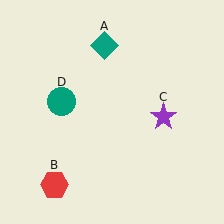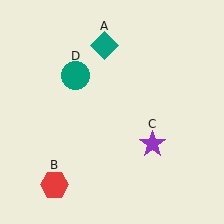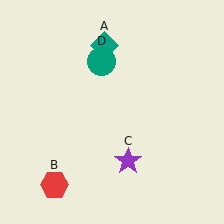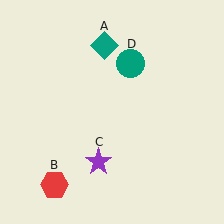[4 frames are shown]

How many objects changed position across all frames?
2 objects changed position: purple star (object C), teal circle (object D).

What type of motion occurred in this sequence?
The purple star (object C), teal circle (object D) rotated clockwise around the center of the scene.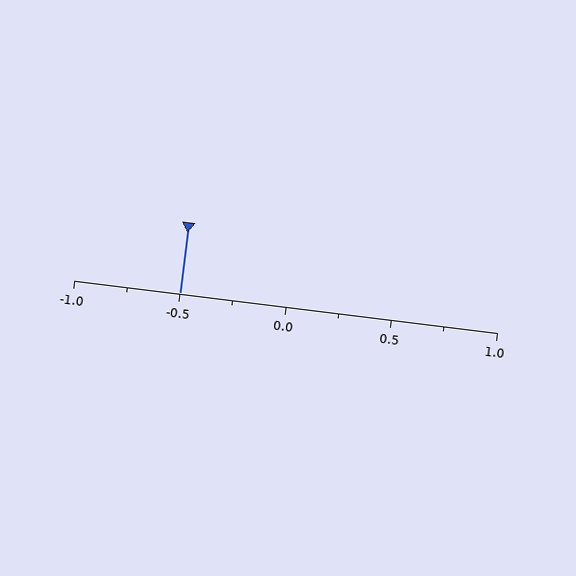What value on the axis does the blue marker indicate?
The marker indicates approximately -0.5.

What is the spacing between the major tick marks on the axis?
The major ticks are spaced 0.5 apart.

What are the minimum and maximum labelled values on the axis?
The axis runs from -1.0 to 1.0.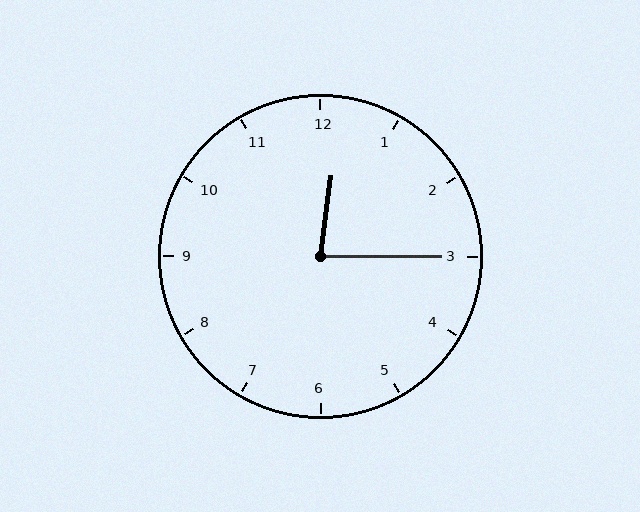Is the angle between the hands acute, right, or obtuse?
It is acute.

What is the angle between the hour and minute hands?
Approximately 82 degrees.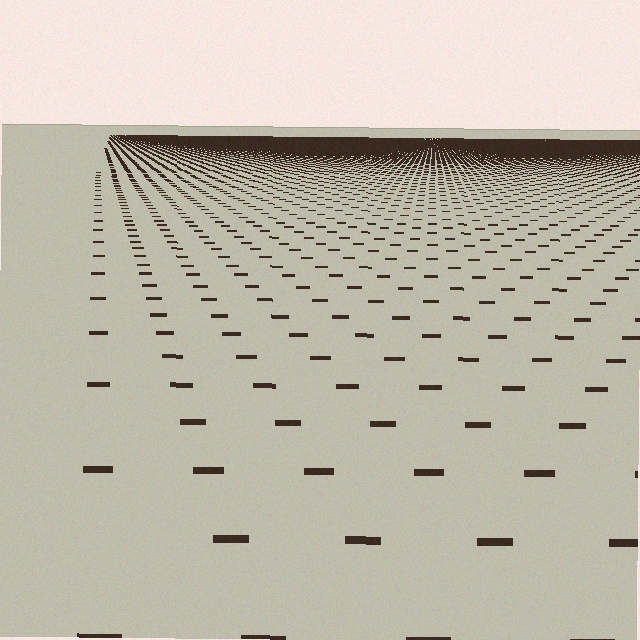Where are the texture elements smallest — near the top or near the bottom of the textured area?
Near the top.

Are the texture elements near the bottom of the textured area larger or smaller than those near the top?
Larger. Near the bottom, elements are closer to the viewer and appear at a bigger on-screen size.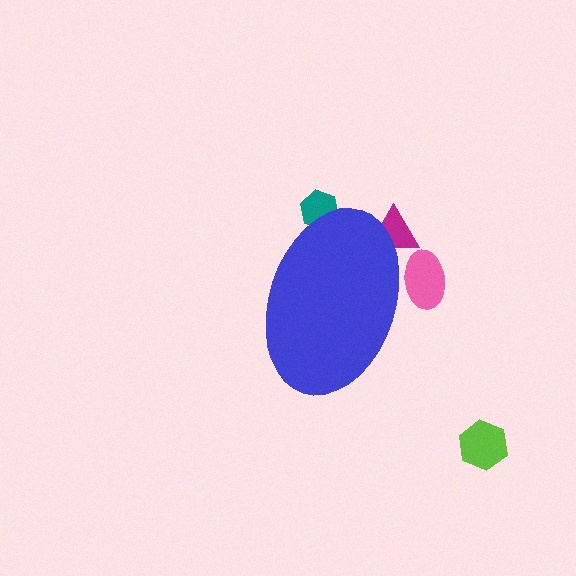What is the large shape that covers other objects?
A blue ellipse.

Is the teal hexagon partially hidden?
Yes, the teal hexagon is partially hidden behind the blue ellipse.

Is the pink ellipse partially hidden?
Yes, the pink ellipse is partially hidden behind the blue ellipse.